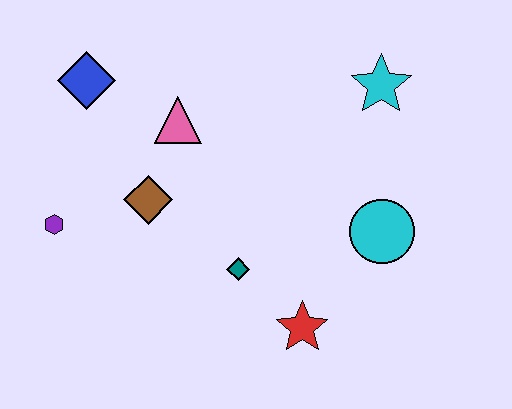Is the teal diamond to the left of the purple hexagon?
No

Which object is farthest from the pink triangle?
The red star is farthest from the pink triangle.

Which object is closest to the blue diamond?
The pink triangle is closest to the blue diamond.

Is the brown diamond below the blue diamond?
Yes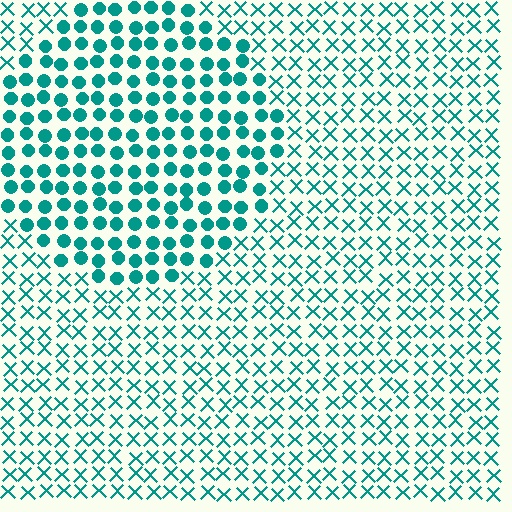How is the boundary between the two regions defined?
The boundary is defined by a change in element shape: circles inside vs. X marks outside. All elements share the same color and spacing.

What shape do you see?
I see a circle.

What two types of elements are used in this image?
The image uses circles inside the circle region and X marks outside it.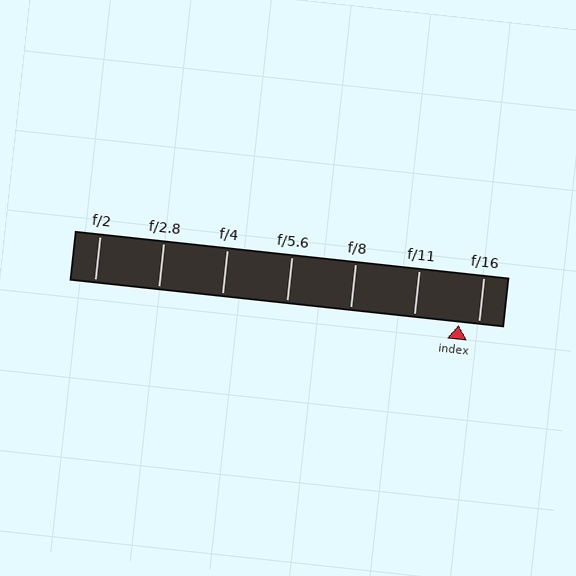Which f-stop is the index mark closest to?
The index mark is closest to f/16.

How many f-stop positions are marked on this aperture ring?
There are 7 f-stop positions marked.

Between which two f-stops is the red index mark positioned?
The index mark is between f/11 and f/16.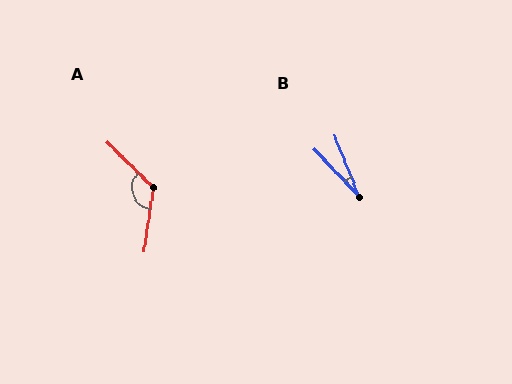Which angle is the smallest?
B, at approximately 21 degrees.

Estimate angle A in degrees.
Approximately 126 degrees.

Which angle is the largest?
A, at approximately 126 degrees.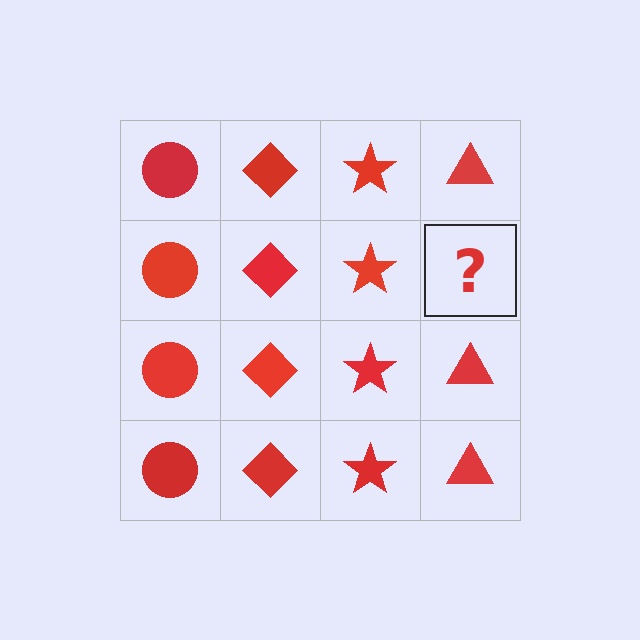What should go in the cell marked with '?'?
The missing cell should contain a red triangle.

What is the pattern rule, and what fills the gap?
The rule is that each column has a consistent shape. The gap should be filled with a red triangle.